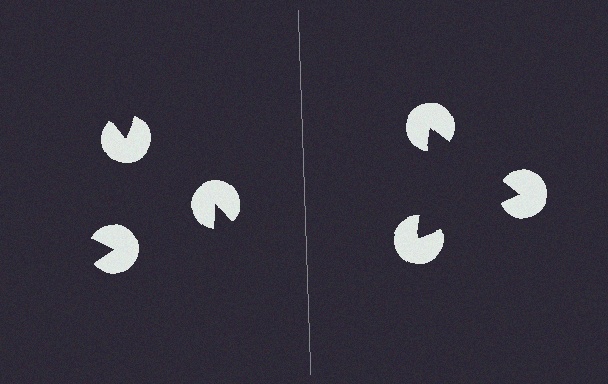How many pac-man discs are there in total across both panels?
6 — 3 on each side.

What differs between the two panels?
The pac-man discs are positioned identically on both sides; only the wedge orientations differ. On the right they align to a triangle; on the left they are misaligned.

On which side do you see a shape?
An illusory triangle appears on the right side. On the left side the wedge cuts are rotated, so no coherent shape forms.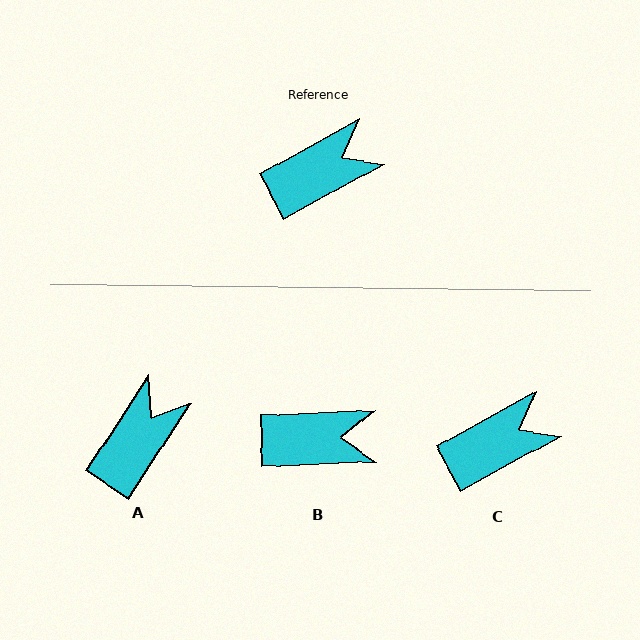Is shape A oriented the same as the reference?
No, it is off by about 28 degrees.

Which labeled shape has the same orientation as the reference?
C.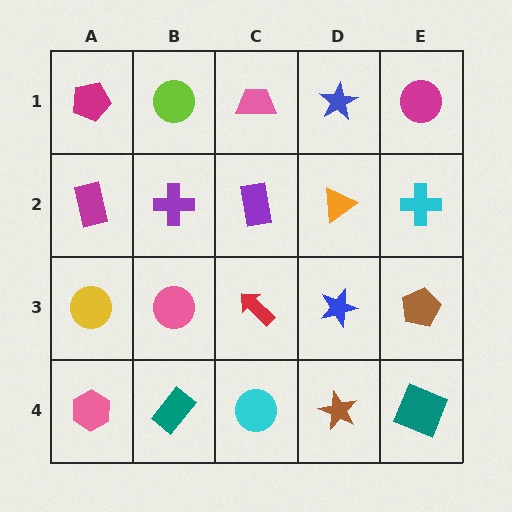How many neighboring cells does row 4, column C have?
3.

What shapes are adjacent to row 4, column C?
A red arrow (row 3, column C), a teal rectangle (row 4, column B), a brown star (row 4, column D).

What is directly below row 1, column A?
A magenta rectangle.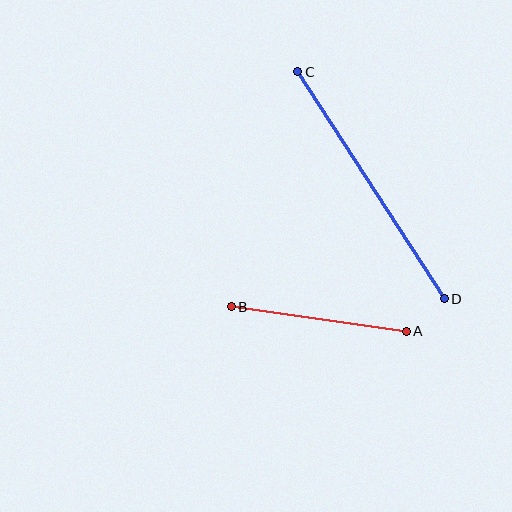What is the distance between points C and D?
The distance is approximately 270 pixels.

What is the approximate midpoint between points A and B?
The midpoint is at approximately (319, 319) pixels.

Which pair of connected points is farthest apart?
Points C and D are farthest apart.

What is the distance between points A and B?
The distance is approximately 176 pixels.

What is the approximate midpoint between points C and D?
The midpoint is at approximately (371, 185) pixels.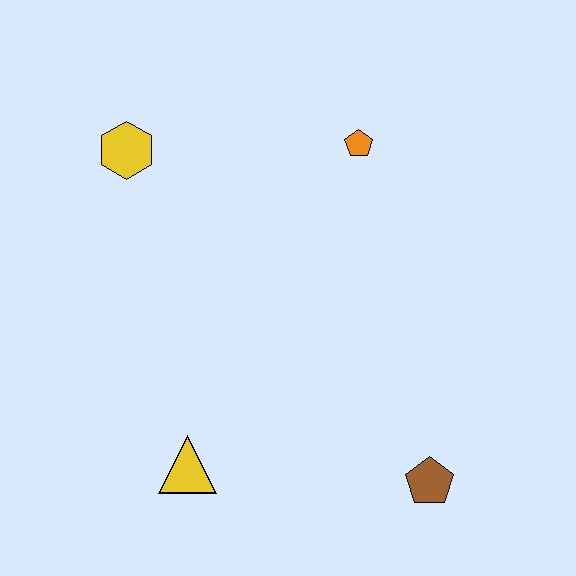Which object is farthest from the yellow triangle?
The orange pentagon is farthest from the yellow triangle.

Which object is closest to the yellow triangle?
The brown pentagon is closest to the yellow triangle.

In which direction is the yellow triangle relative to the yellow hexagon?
The yellow triangle is below the yellow hexagon.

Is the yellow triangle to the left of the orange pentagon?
Yes